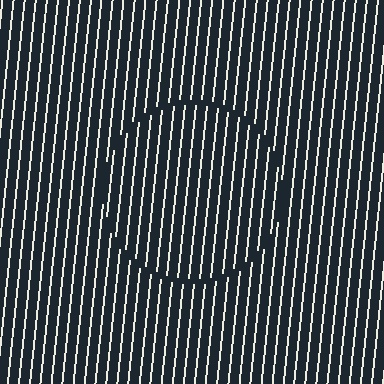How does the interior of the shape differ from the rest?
The interior of the shape contains the same grating, shifted by half a period — the contour is defined by the phase discontinuity where line-ends from the inner and outer gratings abut.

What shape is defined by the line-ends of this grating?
An illusory circle. The interior of the shape contains the same grating, shifted by half a period — the contour is defined by the phase discontinuity where line-ends from the inner and outer gratings abut.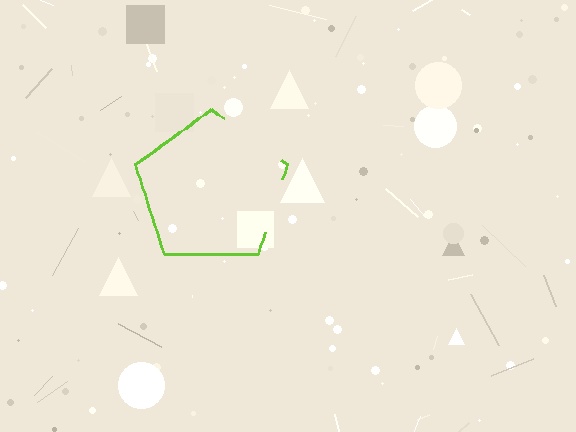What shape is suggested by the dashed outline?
The dashed outline suggests a pentagon.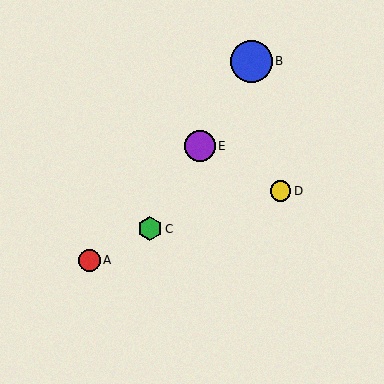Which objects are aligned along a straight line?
Objects B, C, E are aligned along a straight line.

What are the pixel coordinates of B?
Object B is at (251, 61).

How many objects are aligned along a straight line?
3 objects (B, C, E) are aligned along a straight line.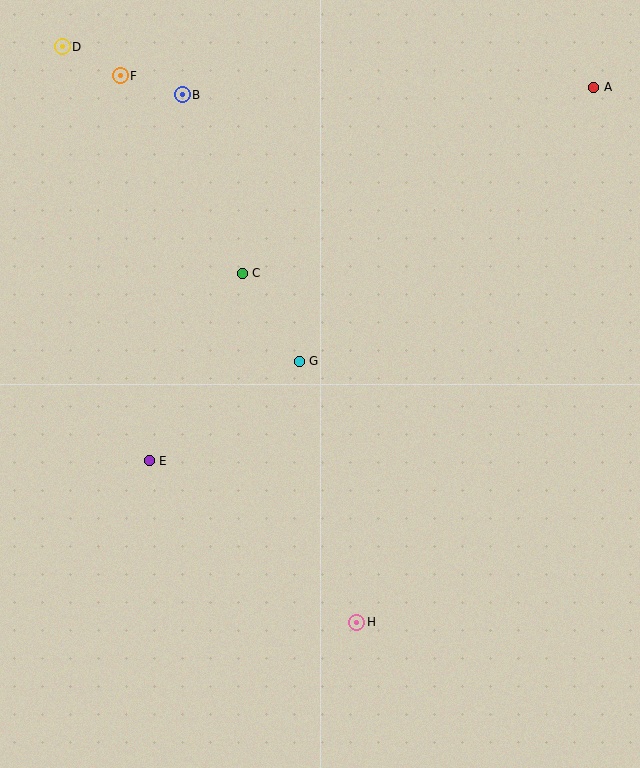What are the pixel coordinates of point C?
Point C is at (242, 273).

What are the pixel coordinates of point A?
Point A is at (594, 87).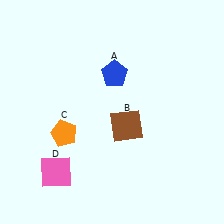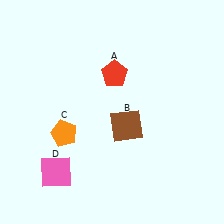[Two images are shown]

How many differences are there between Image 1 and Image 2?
There is 1 difference between the two images.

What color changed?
The pentagon (A) changed from blue in Image 1 to red in Image 2.